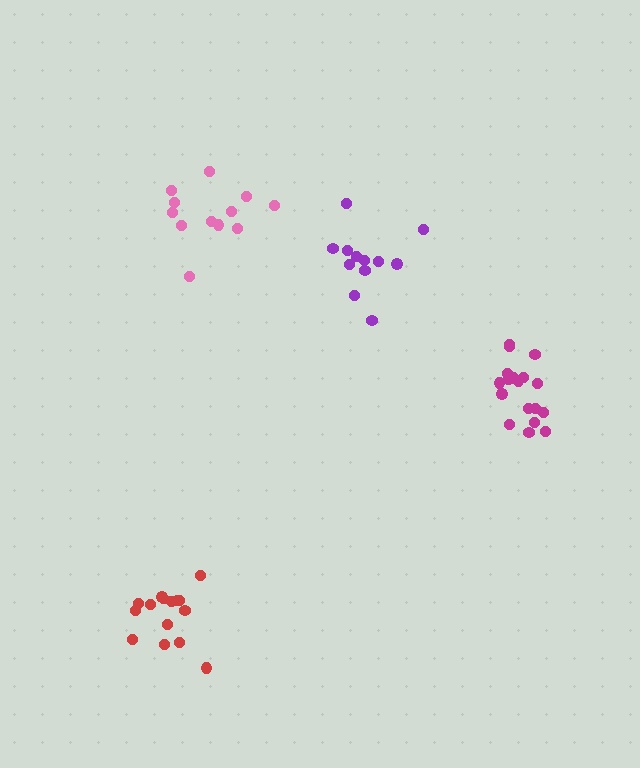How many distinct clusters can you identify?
There are 4 distinct clusters.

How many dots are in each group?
Group 1: 18 dots, Group 2: 12 dots, Group 3: 12 dots, Group 4: 15 dots (57 total).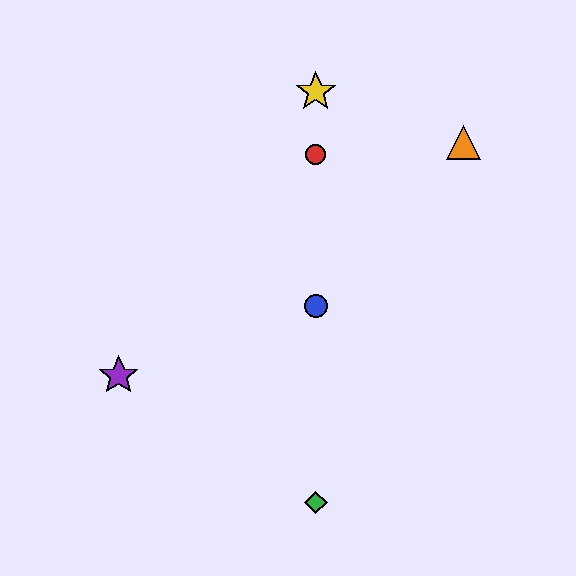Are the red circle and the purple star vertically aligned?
No, the red circle is at x≈316 and the purple star is at x≈119.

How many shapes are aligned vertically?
4 shapes (the red circle, the blue circle, the green diamond, the yellow star) are aligned vertically.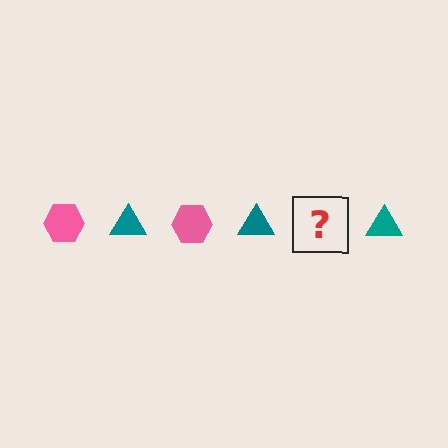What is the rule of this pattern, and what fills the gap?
The rule is that the pattern alternates between pink hexagon and teal triangle. The gap should be filled with a pink hexagon.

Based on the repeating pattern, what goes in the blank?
The blank should be a pink hexagon.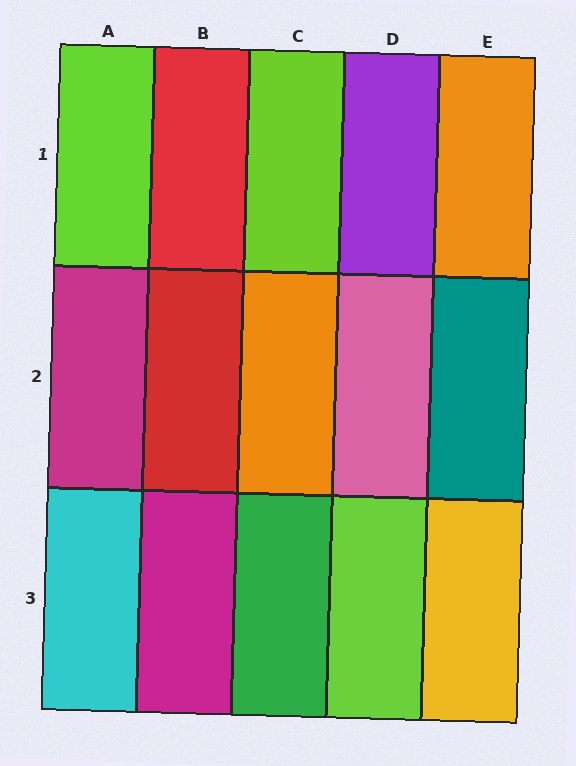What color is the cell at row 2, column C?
Orange.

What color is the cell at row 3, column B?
Magenta.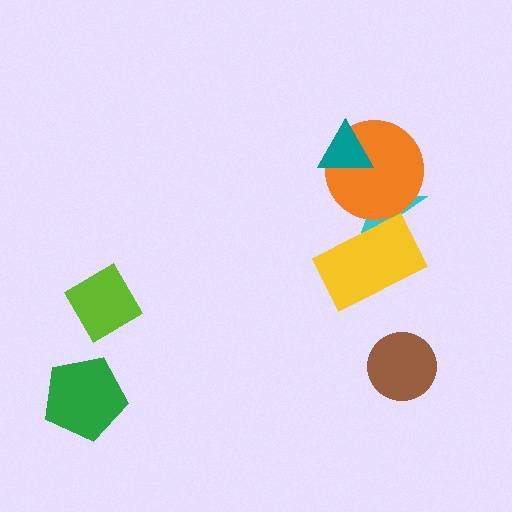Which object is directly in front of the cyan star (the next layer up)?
The orange circle is directly in front of the cyan star.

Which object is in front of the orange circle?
The teal triangle is in front of the orange circle.